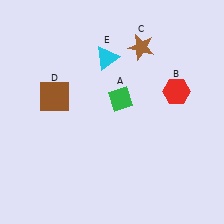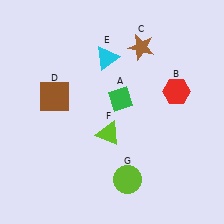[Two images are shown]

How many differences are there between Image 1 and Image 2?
There are 2 differences between the two images.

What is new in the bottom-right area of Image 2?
A lime circle (G) was added in the bottom-right area of Image 2.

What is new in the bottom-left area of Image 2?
A lime triangle (F) was added in the bottom-left area of Image 2.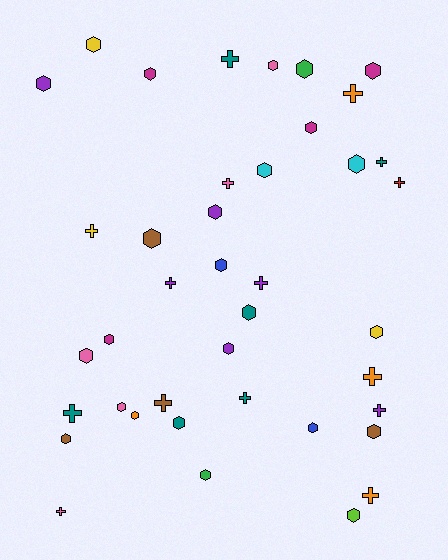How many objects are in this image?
There are 40 objects.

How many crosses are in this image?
There are 15 crosses.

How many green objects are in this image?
There are 2 green objects.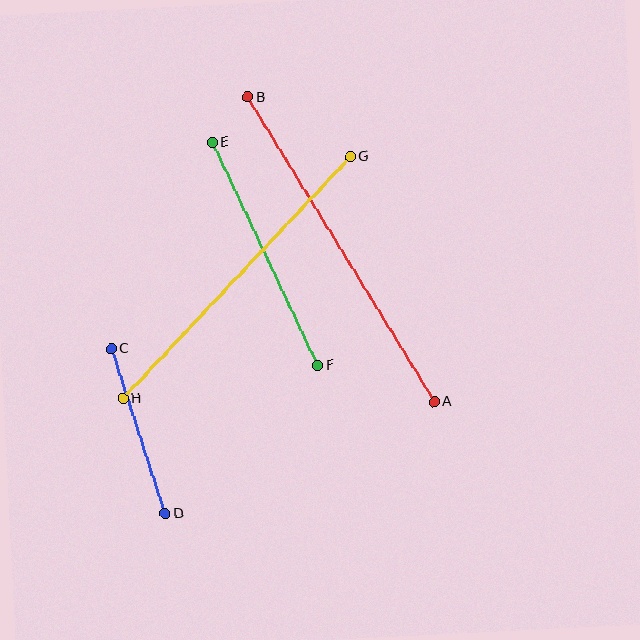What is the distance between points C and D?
The distance is approximately 174 pixels.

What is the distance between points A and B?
The distance is approximately 357 pixels.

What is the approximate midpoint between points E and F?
The midpoint is at approximately (265, 254) pixels.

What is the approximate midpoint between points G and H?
The midpoint is at approximately (237, 277) pixels.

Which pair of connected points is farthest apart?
Points A and B are farthest apart.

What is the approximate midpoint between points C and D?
The midpoint is at approximately (138, 431) pixels.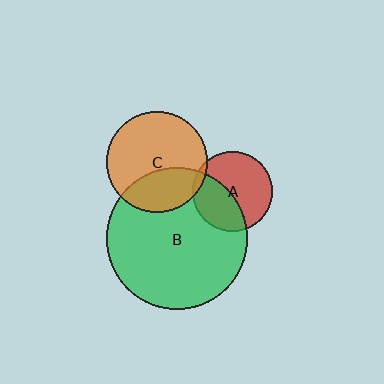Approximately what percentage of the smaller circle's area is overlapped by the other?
Approximately 35%.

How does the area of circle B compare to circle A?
Approximately 3.2 times.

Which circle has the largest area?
Circle B (green).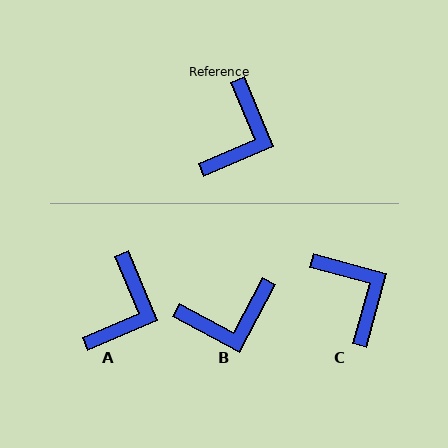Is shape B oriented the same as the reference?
No, it is off by about 51 degrees.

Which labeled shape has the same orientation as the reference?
A.